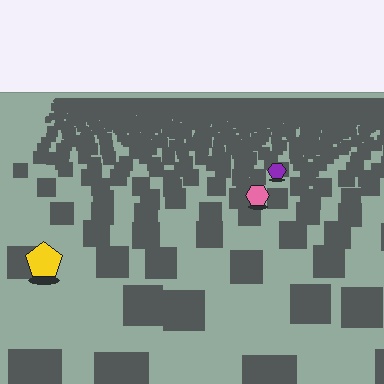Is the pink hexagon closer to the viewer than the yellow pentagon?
No. The yellow pentagon is closer — you can tell from the texture gradient: the ground texture is coarser near it.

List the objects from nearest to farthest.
From nearest to farthest: the yellow pentagon, the pink hexagon, the purple hexagon.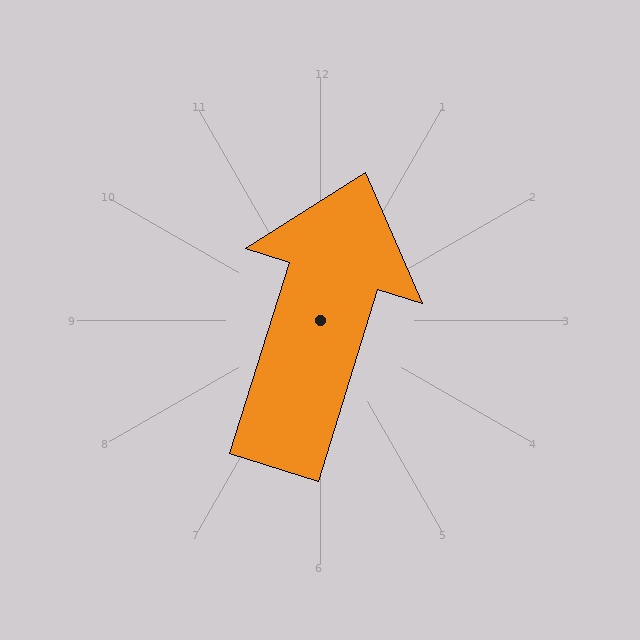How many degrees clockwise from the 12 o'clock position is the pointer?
Approximately 17 degrees.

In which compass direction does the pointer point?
North.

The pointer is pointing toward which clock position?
Roughly 1 o'clock.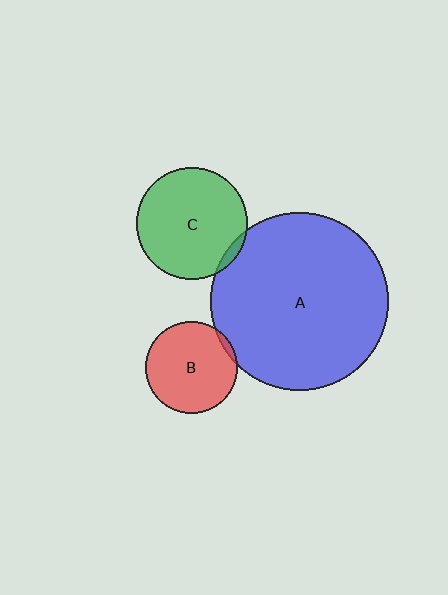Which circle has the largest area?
Circle A (blue).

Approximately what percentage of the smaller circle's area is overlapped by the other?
Approximately 5%.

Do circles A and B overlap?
Yes.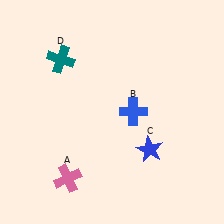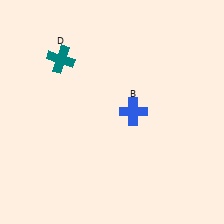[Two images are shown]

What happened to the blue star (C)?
The blue star (C) was removed in Image 2. It was in the bottom-right area of Image 1.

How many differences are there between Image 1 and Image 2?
There are 2 differences between the two images.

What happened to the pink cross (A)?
The pink cross (A) was removed in Image 2. It was in the bottom-left area of Image 1.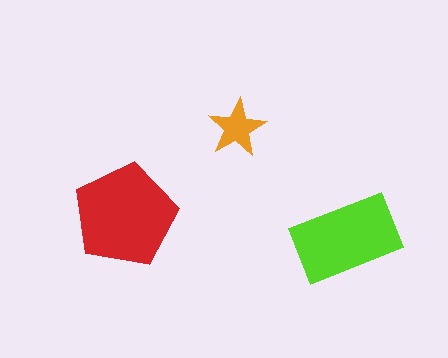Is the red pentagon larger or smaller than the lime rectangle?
Larger.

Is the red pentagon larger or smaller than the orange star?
Larger.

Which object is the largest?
The red pentagon.